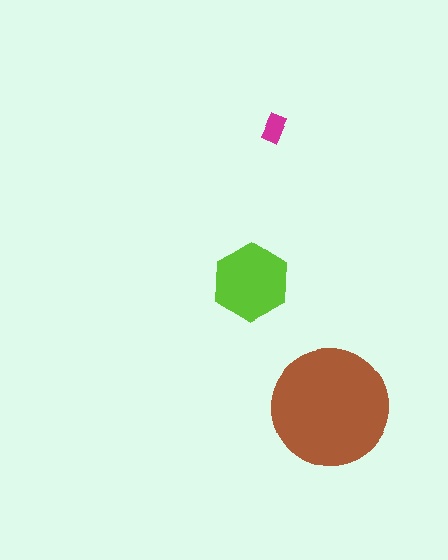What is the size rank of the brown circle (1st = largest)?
1st.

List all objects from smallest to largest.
The magenta rectangle, the lime hexagon, the brown circle.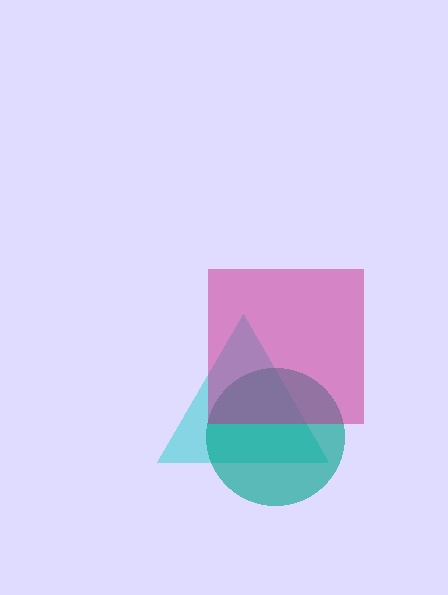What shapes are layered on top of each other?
The layered shapes are: a cyan triangle, a teal circle, a magenta square.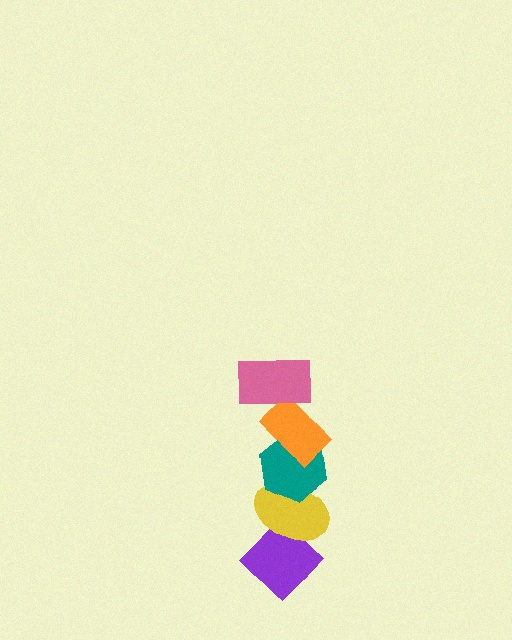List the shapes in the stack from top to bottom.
From top to bottom: the pink rectangle, the orange rectangle, the teal hexagon, the yellow ellipse, the purple diamond.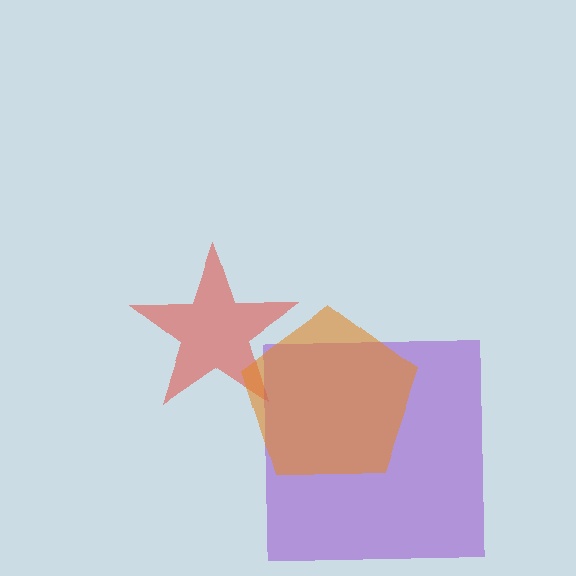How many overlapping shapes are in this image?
There are 3 overlapping shapes in the image.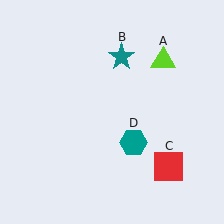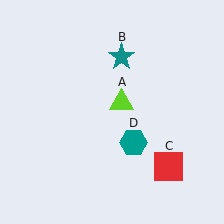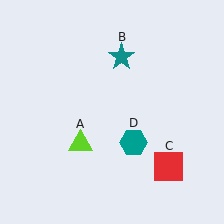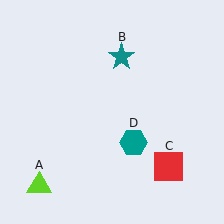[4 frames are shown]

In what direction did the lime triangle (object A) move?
The lime triangle (object A) moved down and to the left.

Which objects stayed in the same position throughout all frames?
Teal star (object B) and red square (object C) and teal hexagon (object D) remained stationary.